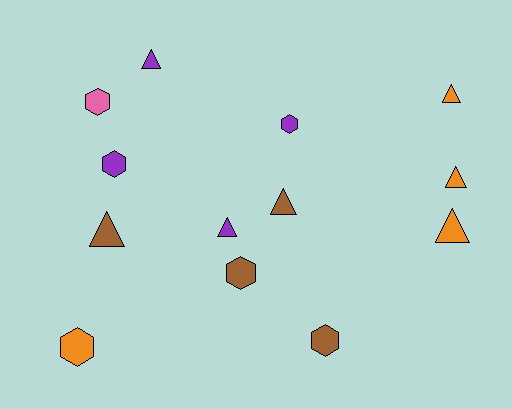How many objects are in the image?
There are 13 objects.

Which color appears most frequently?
Orange, with 4 objects.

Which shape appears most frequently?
Triangle, with 7 objects.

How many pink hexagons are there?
There is 1 pink hexagon.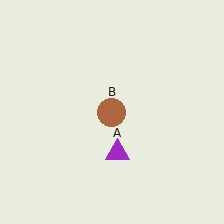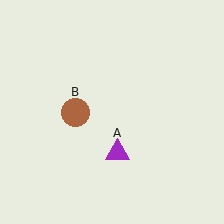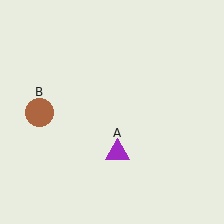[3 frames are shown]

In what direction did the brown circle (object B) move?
The brown circle (object B) moved left.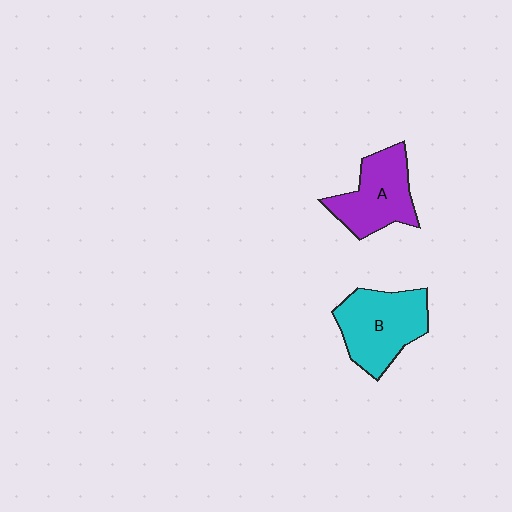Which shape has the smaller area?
Shape A (purple).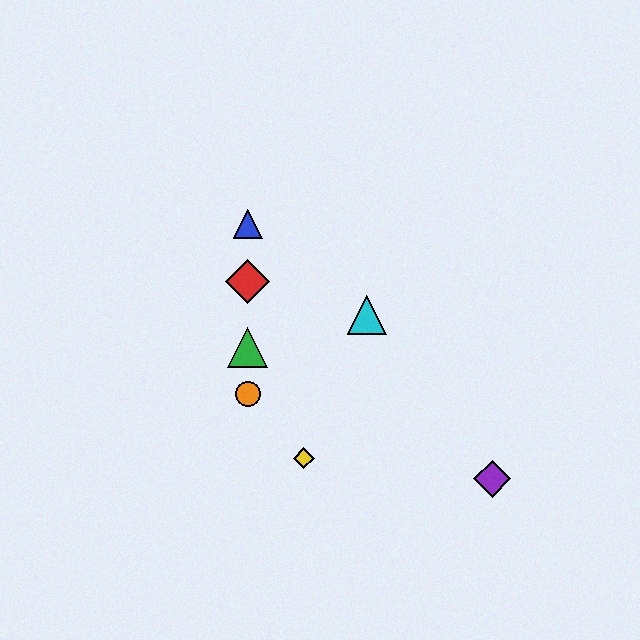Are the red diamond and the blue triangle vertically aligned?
Yes, both are at x≈248.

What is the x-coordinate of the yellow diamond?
The yellow diamond is at x≈304.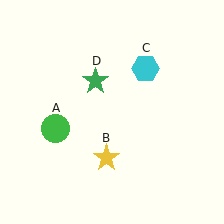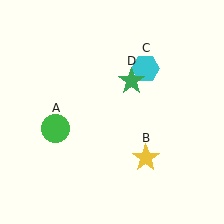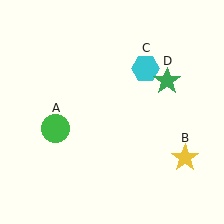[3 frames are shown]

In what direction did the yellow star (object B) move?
The yellow star (object B) moved right.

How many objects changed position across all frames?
2 objects changed position: yellow star (object B), green star (object D).